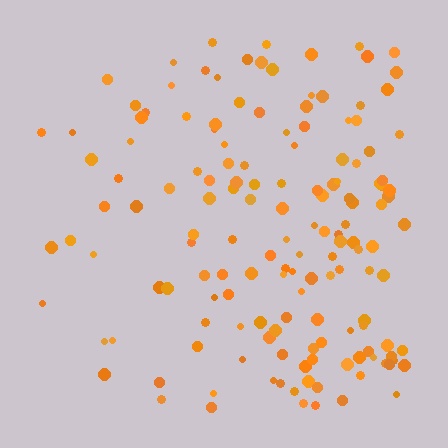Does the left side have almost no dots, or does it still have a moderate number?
Still a moderate number, just noticeably fewer than the right.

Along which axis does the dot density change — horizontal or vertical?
Horizontal.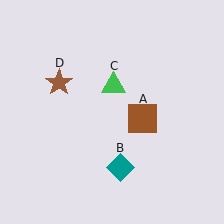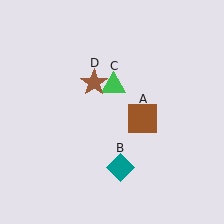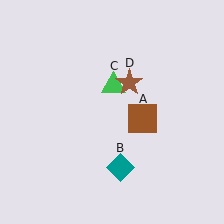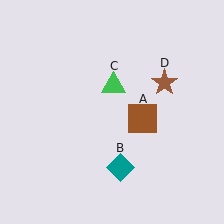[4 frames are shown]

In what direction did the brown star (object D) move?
The brown star (object D) moved right.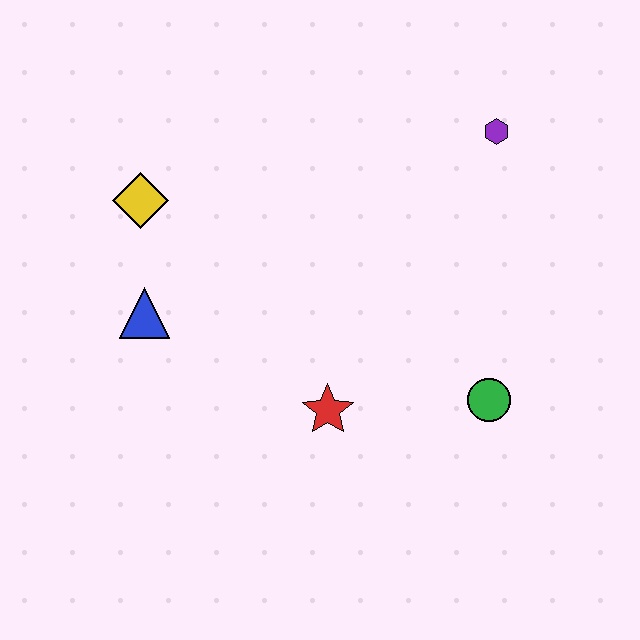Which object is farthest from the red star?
The purple hexagon is farthest from the red star.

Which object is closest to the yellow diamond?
The blue triangle is closest to the yellow diamond.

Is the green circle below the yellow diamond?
Yes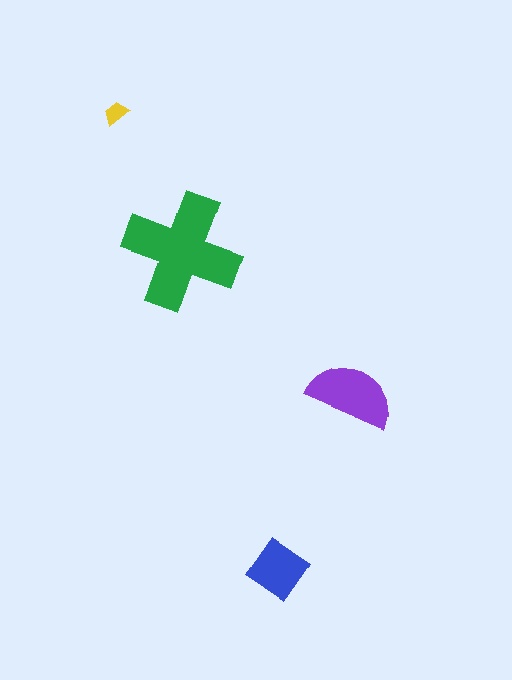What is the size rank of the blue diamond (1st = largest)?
3rd.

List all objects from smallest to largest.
The yellow trapezoid, the blue diamond, the purple semicircle, the green cross.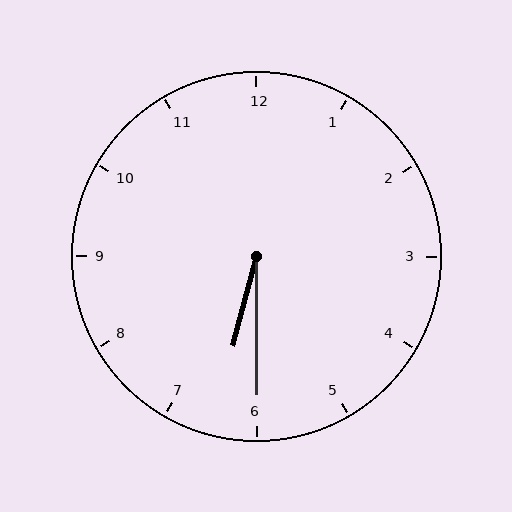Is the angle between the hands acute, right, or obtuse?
It is acute.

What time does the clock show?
6:30.